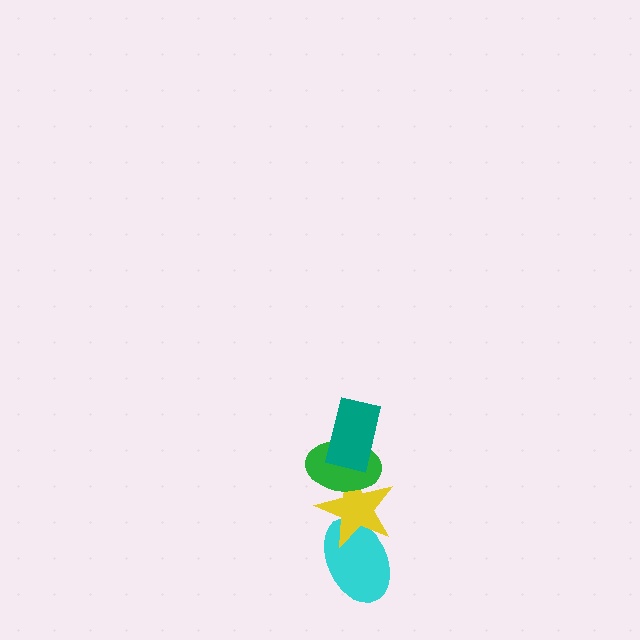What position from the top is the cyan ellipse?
The cyan ellipse is 4th from the top.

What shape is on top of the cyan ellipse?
The yellow star is on top of the cyan ellipse.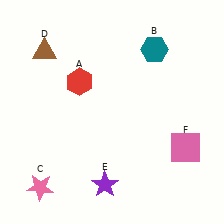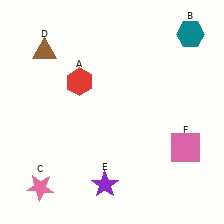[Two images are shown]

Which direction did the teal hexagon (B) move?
The teal hexagon (B) moved right.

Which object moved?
The teal hexagon (B) moved right.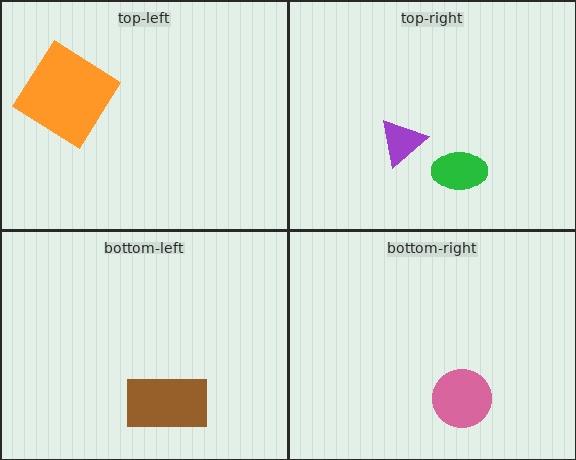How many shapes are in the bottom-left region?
1.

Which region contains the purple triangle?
The top-right region.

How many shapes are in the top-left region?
1.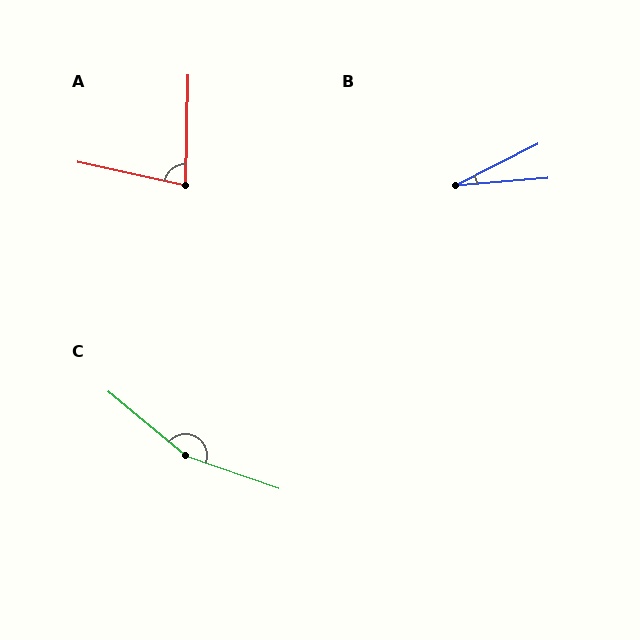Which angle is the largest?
C, at approximately 159 degrees.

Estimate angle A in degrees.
Approximately 79 degrees.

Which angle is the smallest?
B, at approximately 22 degrees.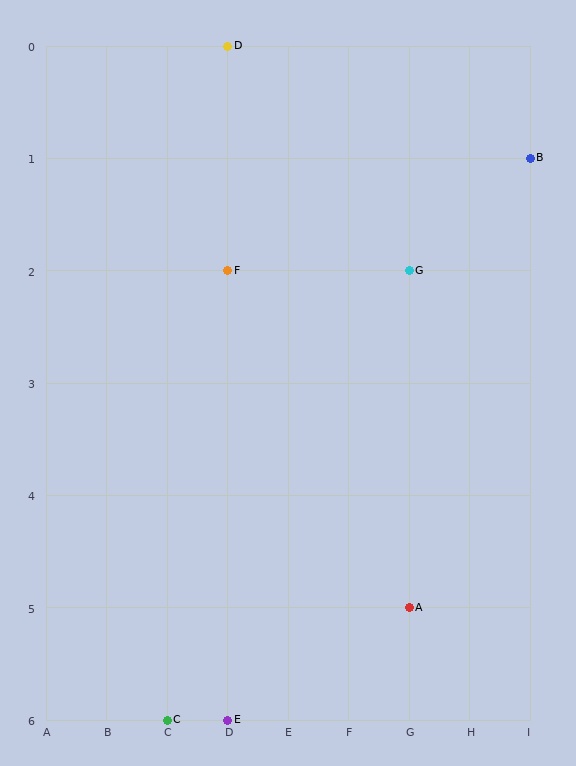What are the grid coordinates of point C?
Point C is at grid coordinates (C, 6).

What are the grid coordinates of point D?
Point D is at grid coordinates (D, 0).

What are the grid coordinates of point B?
Point B is at grid coordinates (I, 1).